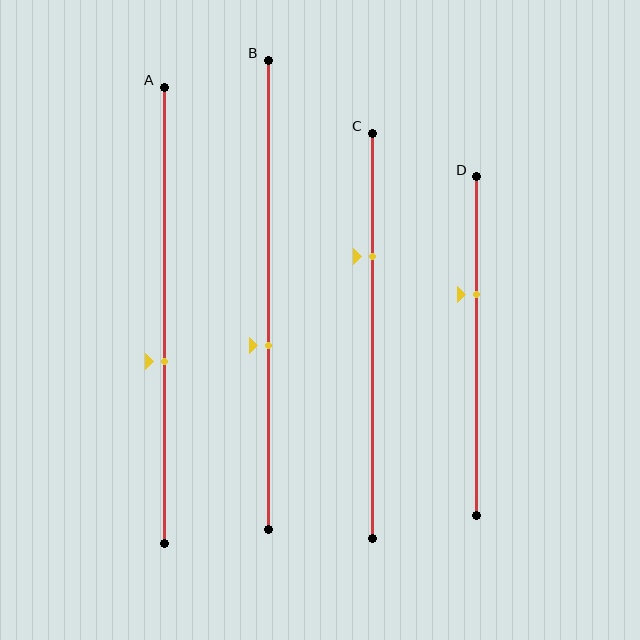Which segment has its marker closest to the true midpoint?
Segment A has its marker closest to the true midpoint.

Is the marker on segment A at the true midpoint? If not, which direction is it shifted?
No, the marker on segment A is shifted downward by about 10% of the segment length.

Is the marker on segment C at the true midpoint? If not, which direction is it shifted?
No, the marker on segment C is shifted upward by about 20% of the segment length.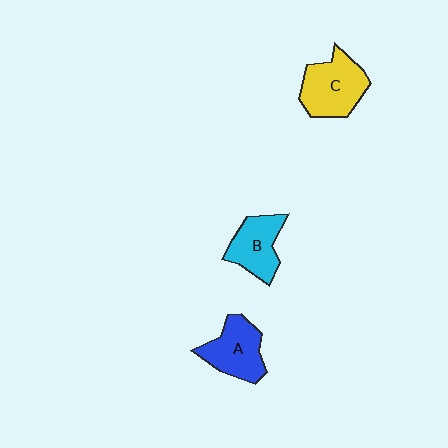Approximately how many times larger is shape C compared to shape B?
Approximately 1.2 times.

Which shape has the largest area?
Shape C (yellow).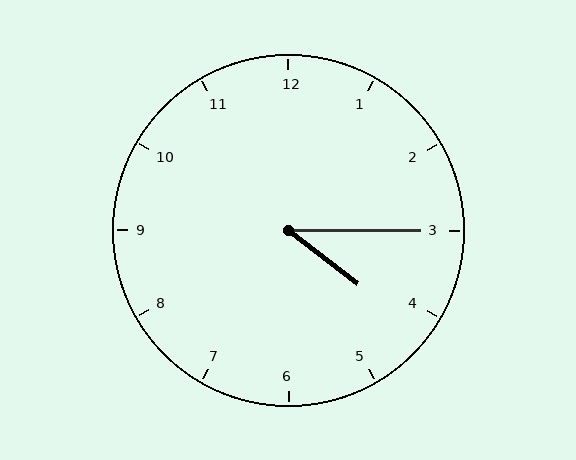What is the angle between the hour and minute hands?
Approximately 38 degrees.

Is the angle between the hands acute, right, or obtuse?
It is acute.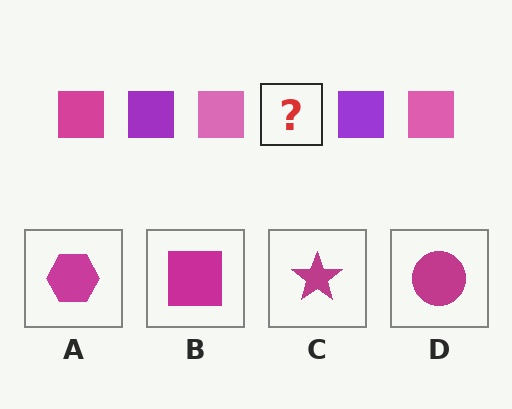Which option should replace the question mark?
Option B.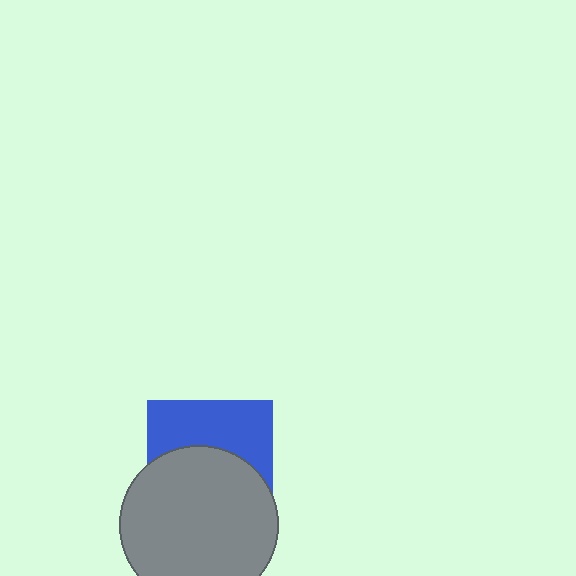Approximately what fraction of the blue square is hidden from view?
Roughly 55% of the blue square is hidden behind the gray circle.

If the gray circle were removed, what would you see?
You would see the complete blue square.